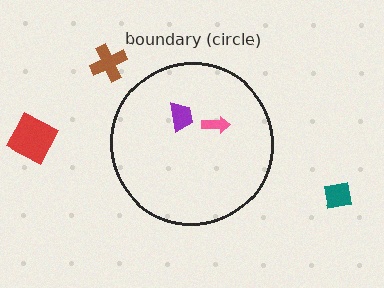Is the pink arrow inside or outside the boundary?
Inside.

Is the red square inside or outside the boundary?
Outside.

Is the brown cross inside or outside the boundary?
Outside.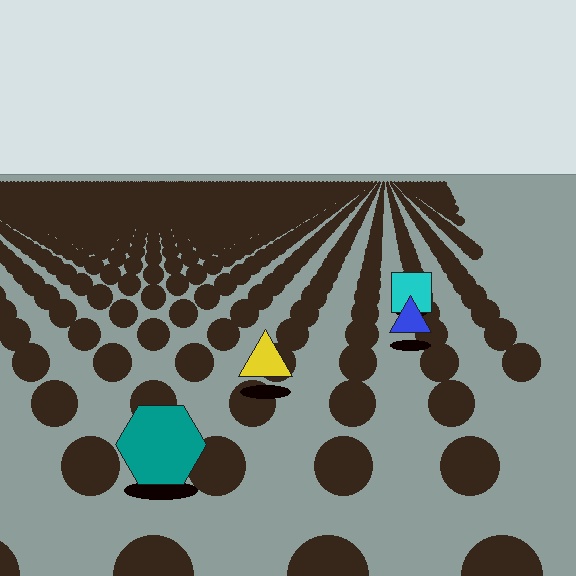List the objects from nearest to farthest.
From nearest to farthest: the teal hexagon, the yellow triangle, the blue triangle, the cyan square.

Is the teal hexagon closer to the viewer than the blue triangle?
Yes. The teal hexagon is closer — you can tell from the texture gradient: the ground texture is coarser near it.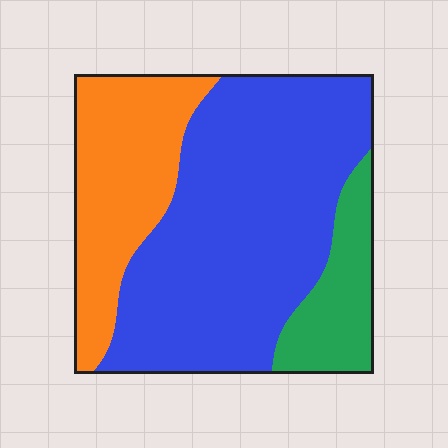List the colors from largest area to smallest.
From largest to smallest: blue, orange, green.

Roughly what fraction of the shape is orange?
Orange covers roughly 25% of the shape.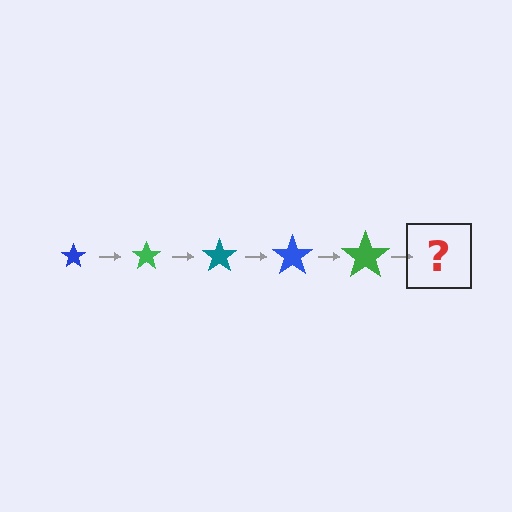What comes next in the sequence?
The next element should be a teal star, larger than the previous one.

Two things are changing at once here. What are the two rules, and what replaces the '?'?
The two rules are that the star grows larger each step and the color cycles through blue, green, and teal. The '?' should be a teal star, larger than the previous one.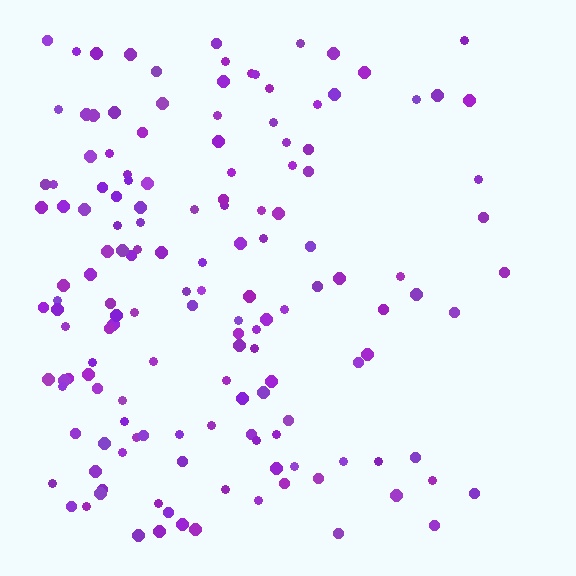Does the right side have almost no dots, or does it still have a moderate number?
Still a moderate number, just noticeably fewer than the left.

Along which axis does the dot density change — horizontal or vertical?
Horizontal.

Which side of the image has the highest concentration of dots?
The left.